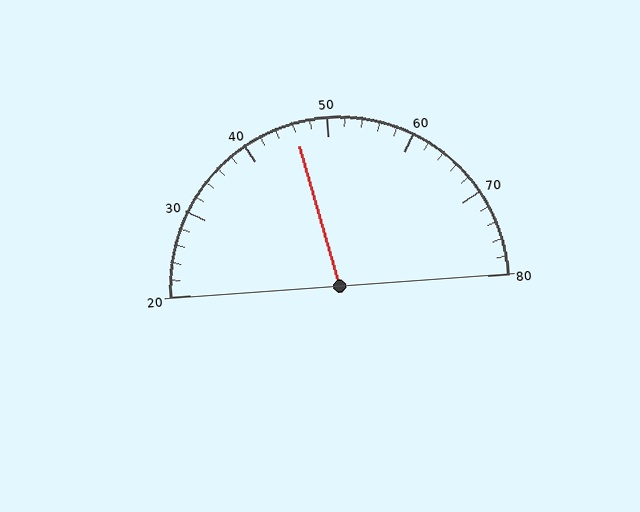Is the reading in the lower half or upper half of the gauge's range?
The reading is in the lower half of the range (20 to 80).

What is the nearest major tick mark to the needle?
The nearest major tick mark is 50.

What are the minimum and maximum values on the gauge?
The gauge ranges from 20 to 80.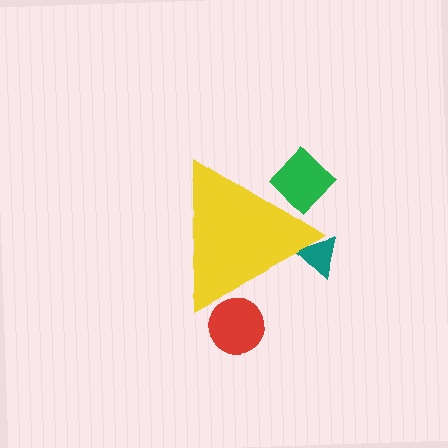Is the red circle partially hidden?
Yes, the red circle is partially hidden behind the yellow triangle.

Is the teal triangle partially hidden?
Yes, the teal triangle is partially hidden behind the yellow triangle.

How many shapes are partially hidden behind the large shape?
3 shapes are partially hidden.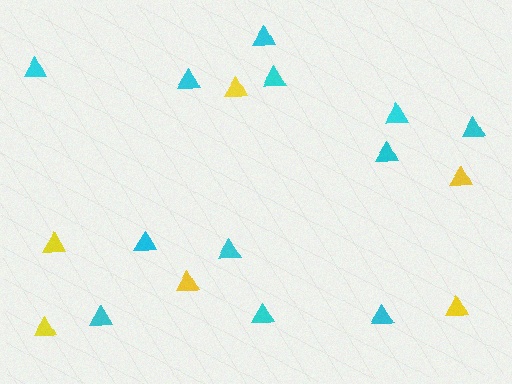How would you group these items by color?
There are 2 groups: one group of yellow triangles (6) and one group of cyan triangles (12).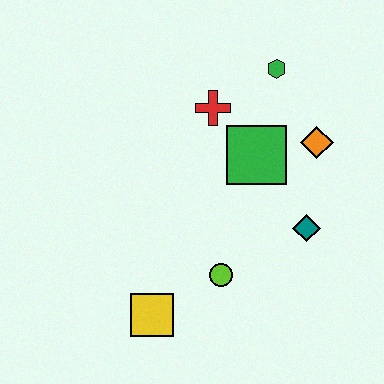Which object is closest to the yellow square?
The lime circle is closest to the yellow square.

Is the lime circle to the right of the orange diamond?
No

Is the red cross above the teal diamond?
Yes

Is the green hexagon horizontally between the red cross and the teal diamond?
Yes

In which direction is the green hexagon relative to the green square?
The green hexagon is above the green square.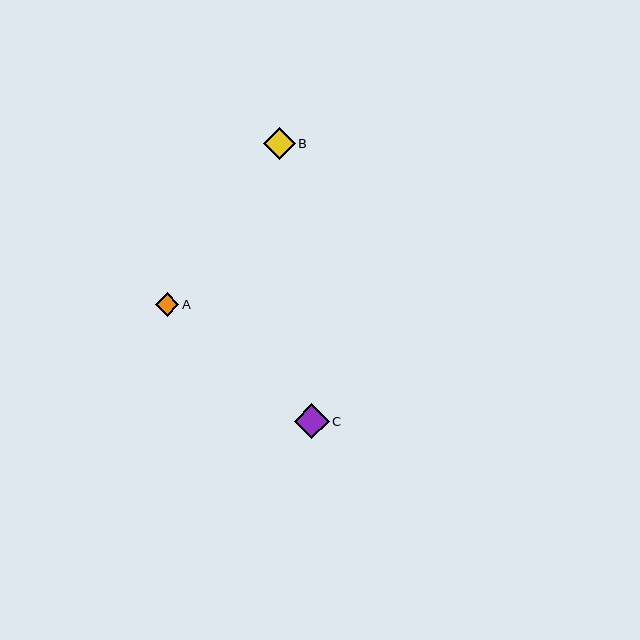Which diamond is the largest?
Diamond C is the largest with a size of approximately 35 pixels.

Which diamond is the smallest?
Diamond A is the smallest with a size of approximately 24 pixels.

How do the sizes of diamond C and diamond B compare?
Diamond C and diamond B are approximately the same size.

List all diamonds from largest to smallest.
From largest to smallest: C, B, A.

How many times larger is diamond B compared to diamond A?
Diamond B is approximately 1.4 times the size of diamond A.